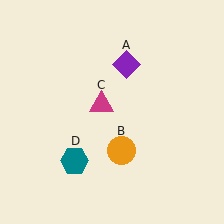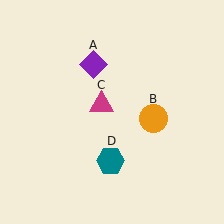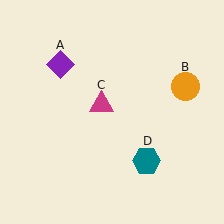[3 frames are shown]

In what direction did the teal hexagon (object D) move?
The teal hexagon (object D) moved right.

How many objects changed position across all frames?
3 objects changed position: purple diamond (object A), orange circle (object B), teal hexagon (object D).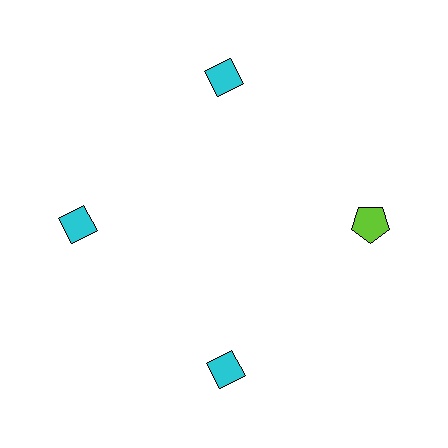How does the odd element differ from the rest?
It differs in both color (lime instead of cyan) and shape (pentagon instead of diamond).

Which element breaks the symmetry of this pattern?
The lime pentagon at roughly the 3 o'clock position breaks the symmetry. All other shapes are cyan diamonds.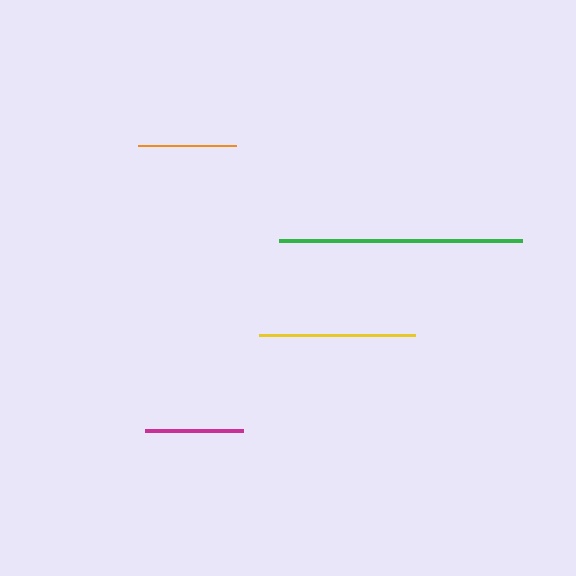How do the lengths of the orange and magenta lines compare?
The orange and magenta lines are approximately the same length.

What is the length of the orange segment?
The orange segment is approximately 98 pixels long.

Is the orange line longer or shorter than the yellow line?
The yellow line is longer than the orange line.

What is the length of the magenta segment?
The magenta segment is approximately 98 pixels long.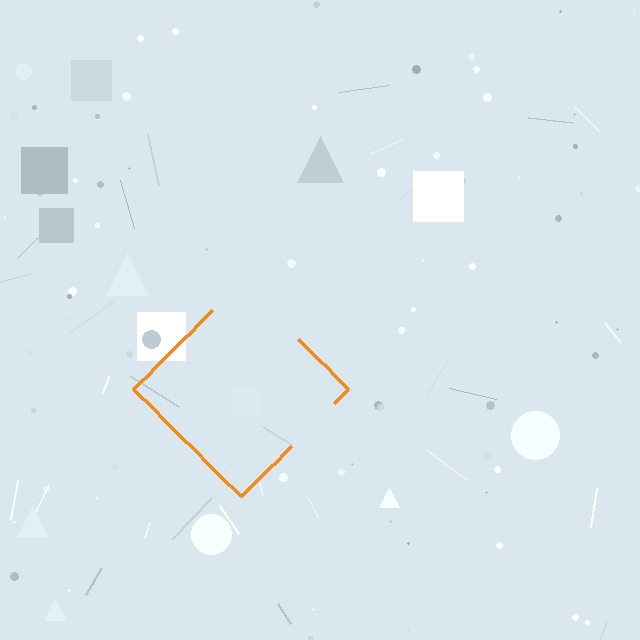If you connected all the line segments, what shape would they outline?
They would outline a diamond.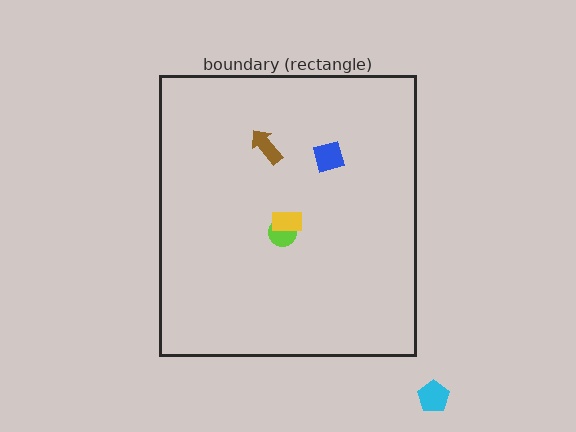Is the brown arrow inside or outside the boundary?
Inside.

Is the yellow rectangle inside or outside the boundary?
Inside.